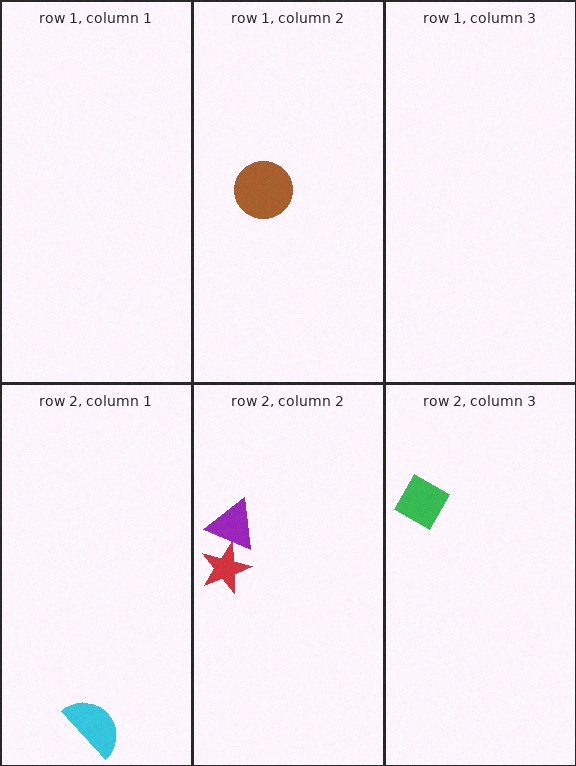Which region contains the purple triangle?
The row 2, column 2 region.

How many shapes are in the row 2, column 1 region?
1.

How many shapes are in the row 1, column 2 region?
1.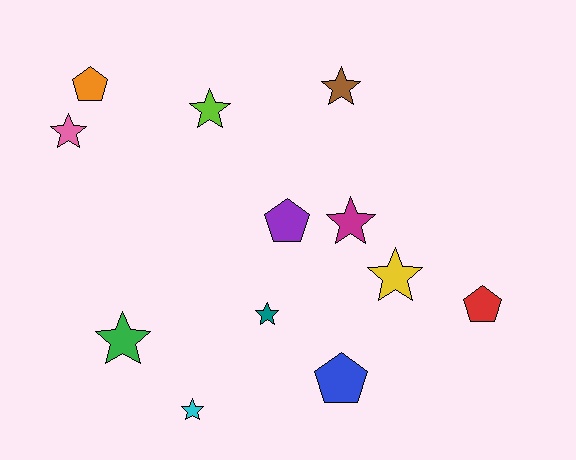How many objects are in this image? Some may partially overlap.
There are 12 objects.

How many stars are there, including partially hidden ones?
There are 8 stars.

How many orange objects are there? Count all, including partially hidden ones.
There is 1 orange object.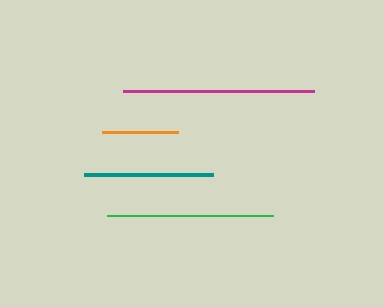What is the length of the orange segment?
The orange segment is approximately 76 pixels long.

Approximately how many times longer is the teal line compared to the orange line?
The teal line is approximately 1.7 times the length of the orange line.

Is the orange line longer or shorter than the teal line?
The teal line is longer than the orange line.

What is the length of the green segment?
The green segment is approximately 166 pixels long.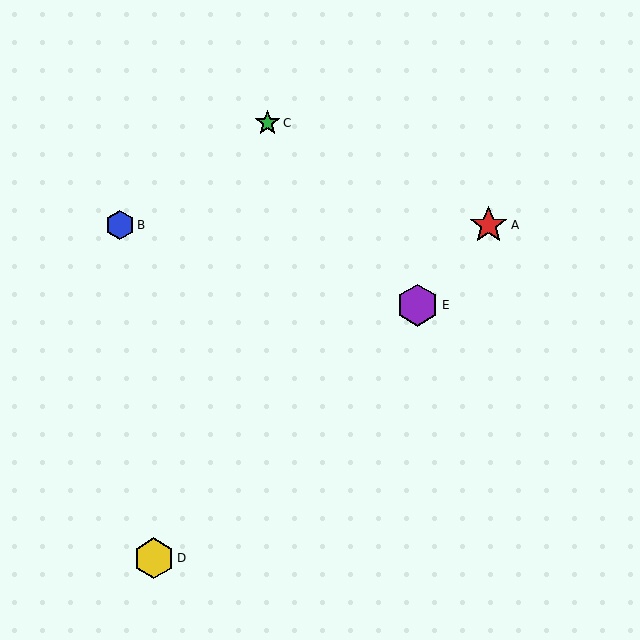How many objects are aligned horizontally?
2 objects (A, B) are aligned horizontally.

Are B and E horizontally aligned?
No, B is at y≈225 and E is at y≈305.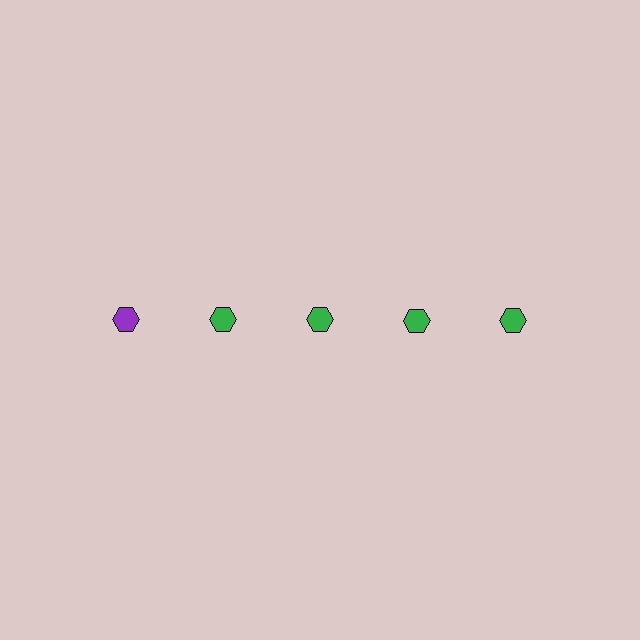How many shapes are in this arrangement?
There are 5 shapes arranged in a grid pattern.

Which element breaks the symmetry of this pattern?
The purple hexagon in the top row, leftmost column breaks the symmetry. All other shapes are green hexagons.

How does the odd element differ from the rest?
It has a different color: purple instead of green.